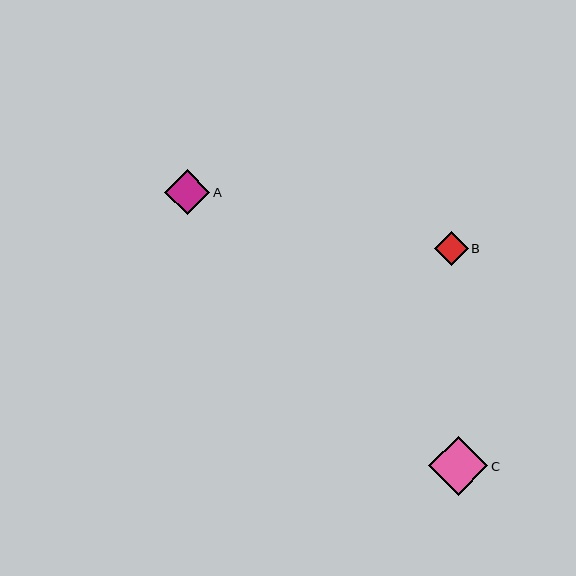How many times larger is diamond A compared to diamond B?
Diamond A is approximately 1.3 times the size of diamond B.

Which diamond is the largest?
Diamond C is the largest with a size of approximately 59 pixels.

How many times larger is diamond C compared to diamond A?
Diamond C is approximately 1.3 times the size of diamond A.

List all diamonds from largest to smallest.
From largest to smallest: C, A, B.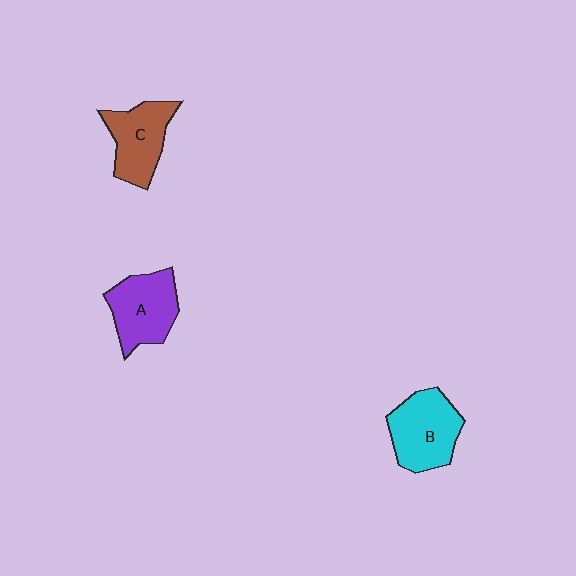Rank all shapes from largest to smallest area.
From largest to smallest: B (cyan), A (purple), C (brown).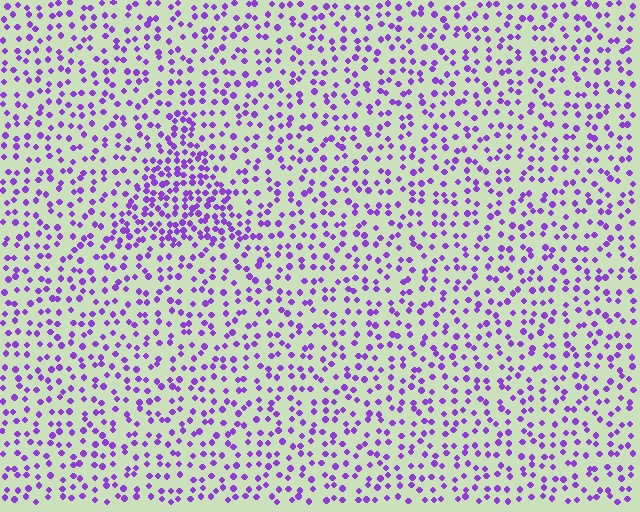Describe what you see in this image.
The image contains small purple elements arranged at two different densities. A triangle-shaped region is visible where the elements are more densely packed than the surrounding area.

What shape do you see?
I see a triangle.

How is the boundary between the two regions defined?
The boundary is defined by a change in element density (approximately 2.0x ratio). All elements are the same color, size, and shape.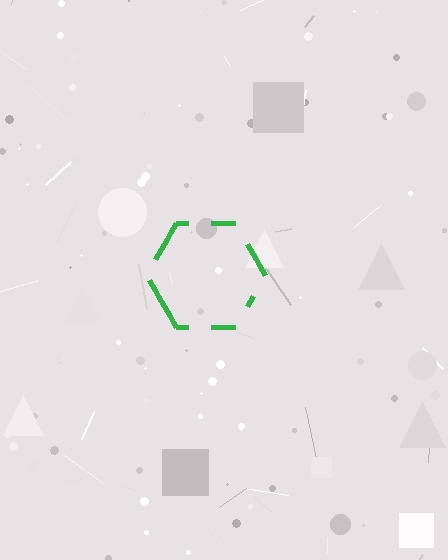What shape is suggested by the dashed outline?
The dashed outline suggests a hexagon.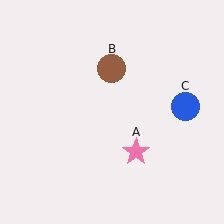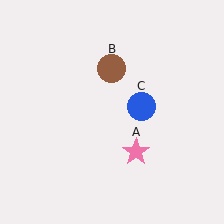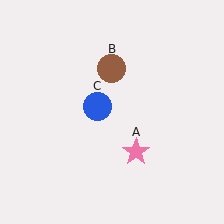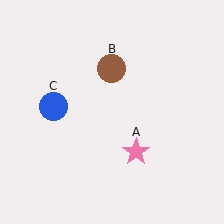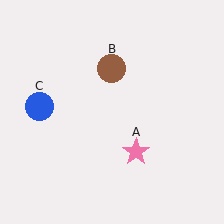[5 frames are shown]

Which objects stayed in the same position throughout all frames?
Pink star (object A) and brown circle (object B) remained stationary.